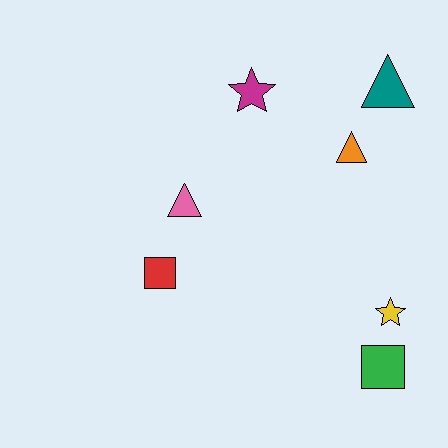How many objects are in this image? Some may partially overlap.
There are 7 objects.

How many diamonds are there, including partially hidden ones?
There are no diamonds.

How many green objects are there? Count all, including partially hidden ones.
There is 1 green object.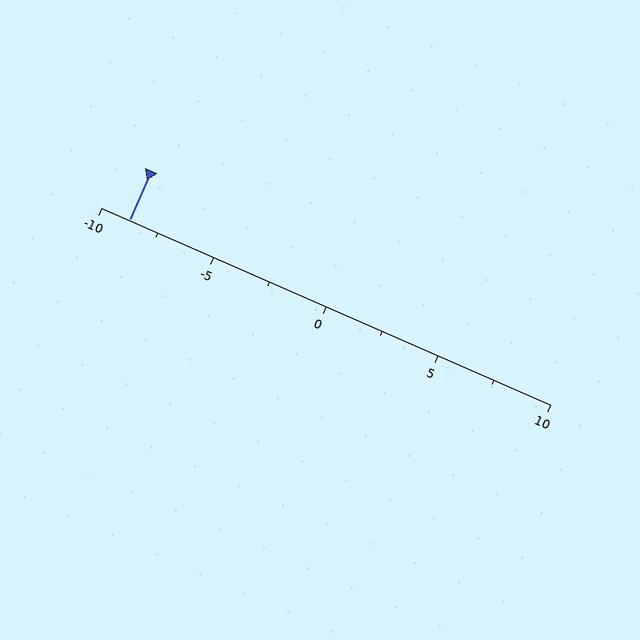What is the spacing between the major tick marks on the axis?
The major ticks are spaced 5 apart.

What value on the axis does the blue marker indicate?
The marker indicates approximately -8.8.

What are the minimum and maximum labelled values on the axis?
The axis runs from -10 to 10.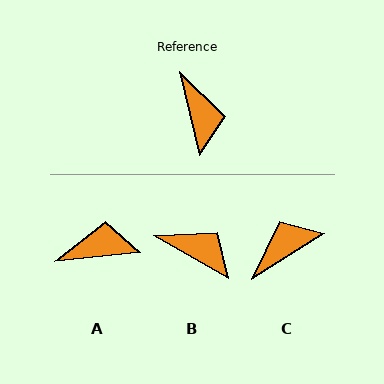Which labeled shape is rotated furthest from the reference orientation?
C, about 109 degrees away.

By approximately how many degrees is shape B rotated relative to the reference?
Approximately 46 degrees counter-clockwise.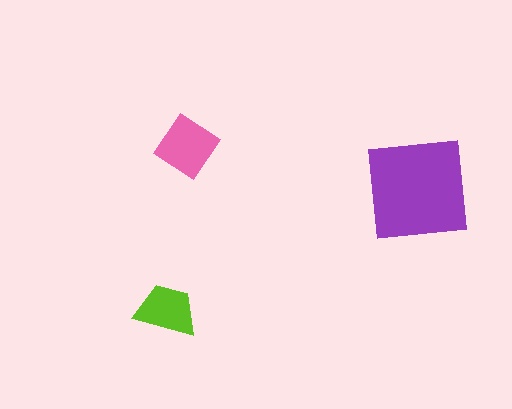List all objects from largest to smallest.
The purple square, the pink diamond, the lime trapezoid.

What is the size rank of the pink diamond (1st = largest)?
2nd.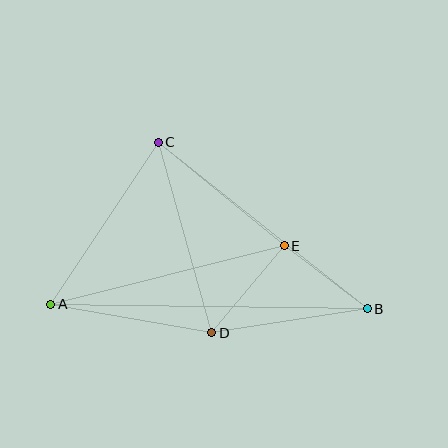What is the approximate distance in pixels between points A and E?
The distance between A and E is approximately 241 pixels.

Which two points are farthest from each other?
Points A and B are farthest from each other.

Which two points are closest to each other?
Points B and E are closest to each other.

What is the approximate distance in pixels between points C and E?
The distance between C and E is approximately 163 pixels.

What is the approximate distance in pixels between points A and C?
The distance between A and C is approximately 194 pixels.